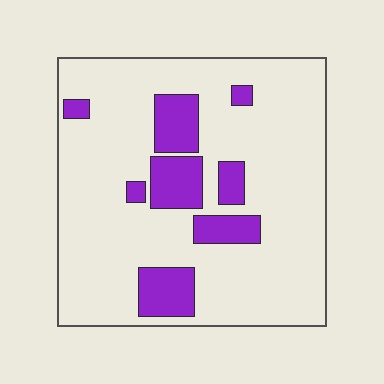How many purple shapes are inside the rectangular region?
8.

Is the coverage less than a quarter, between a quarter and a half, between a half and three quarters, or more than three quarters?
Less than a quarter.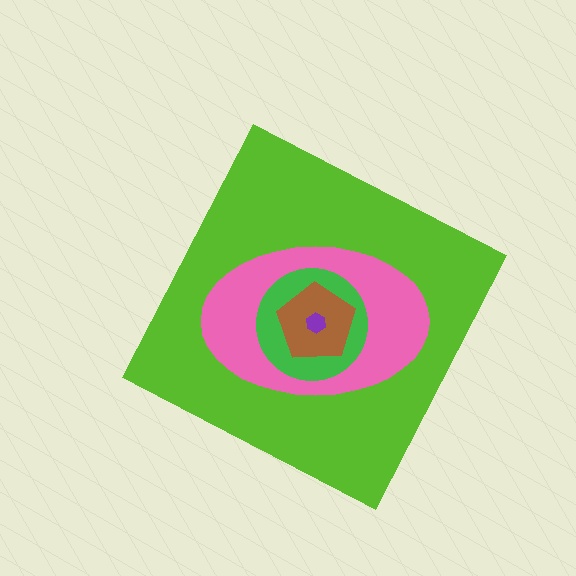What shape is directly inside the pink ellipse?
The green circle.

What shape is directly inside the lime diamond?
The pink ellipse.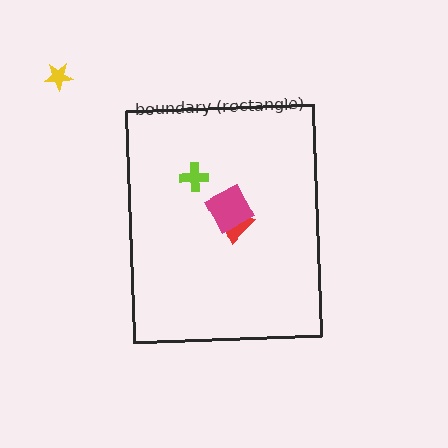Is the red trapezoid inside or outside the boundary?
Inside.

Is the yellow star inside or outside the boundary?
Outside.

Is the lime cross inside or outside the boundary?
Inside.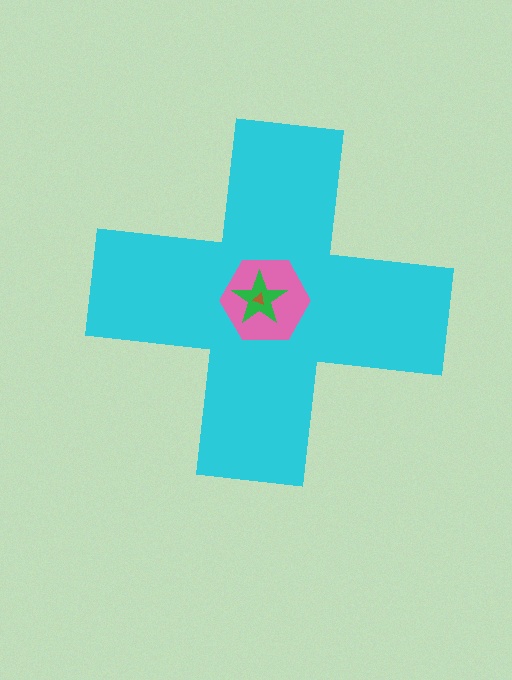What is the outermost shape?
The cyan cross.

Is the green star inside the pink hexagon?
Yes.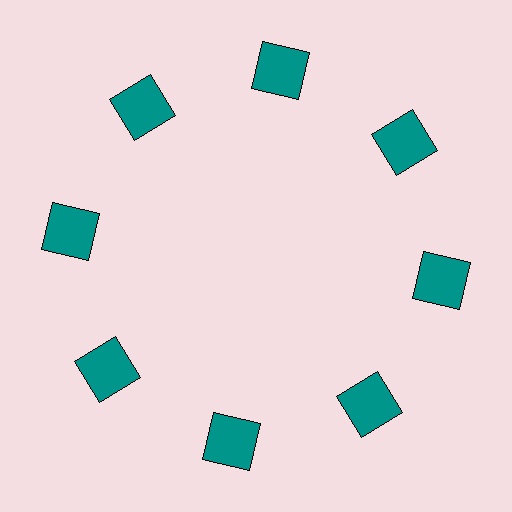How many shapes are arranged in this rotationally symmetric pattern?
There are 8 shapes, arranged in 8 groups of 1.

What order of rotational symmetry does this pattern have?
This pattern has 8-fold rotational symmetry.